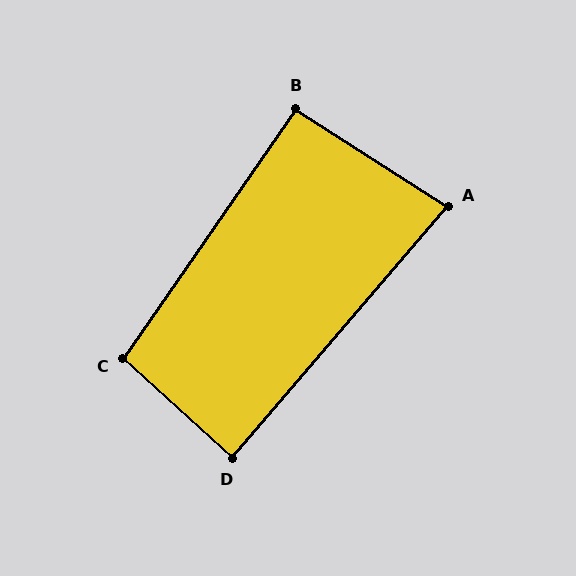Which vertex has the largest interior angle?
C, at approximately 98 degrees.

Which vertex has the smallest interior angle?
A, at approximately 82 degrees.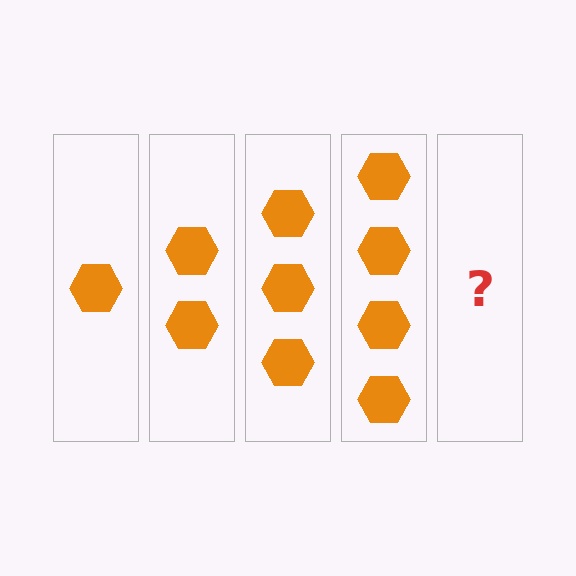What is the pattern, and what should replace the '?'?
The pattern is that each step adds one more hexagon. The '?' should be 5 hexagons.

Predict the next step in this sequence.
The next step is 5 hexagons.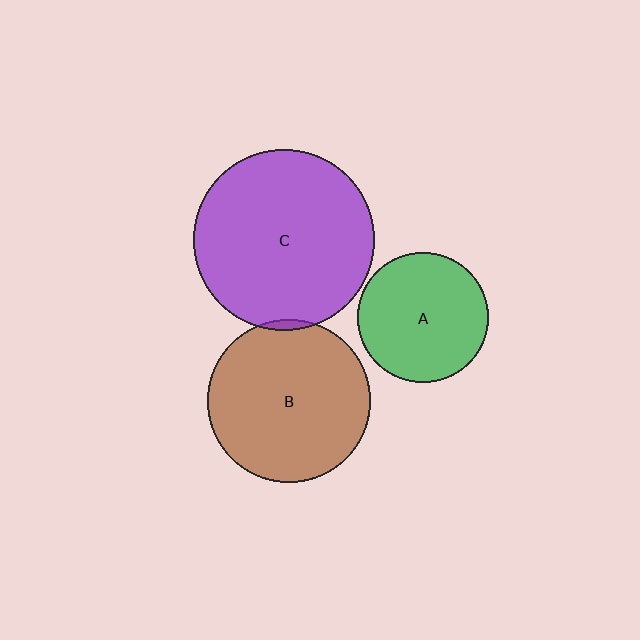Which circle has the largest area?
Circle C (purple).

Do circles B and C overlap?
Yes.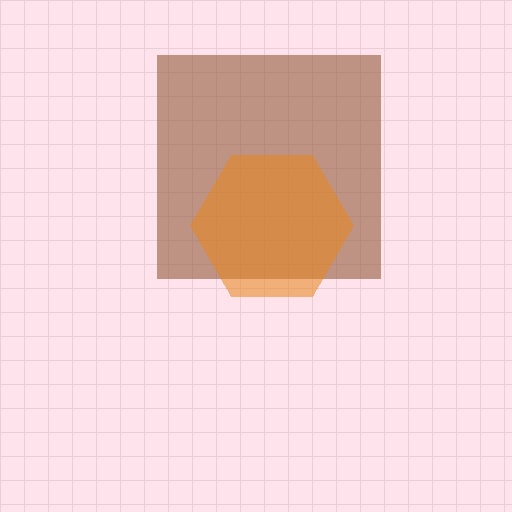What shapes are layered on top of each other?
The layered shapes are: a brown square, an orange hexagon.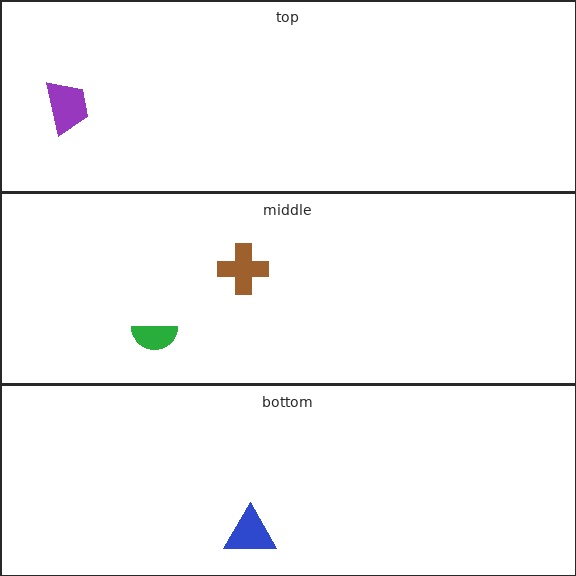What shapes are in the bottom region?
The blue triangle.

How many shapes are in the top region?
1.